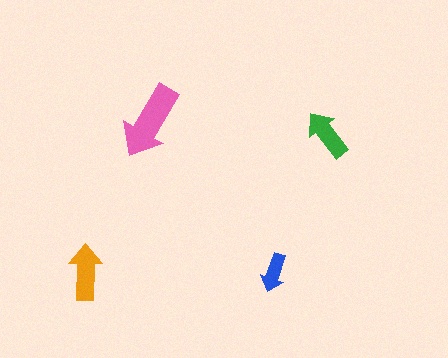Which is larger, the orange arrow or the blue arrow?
The orange one.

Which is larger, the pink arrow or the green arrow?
The pink one.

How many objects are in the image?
There are 4 objects in the image.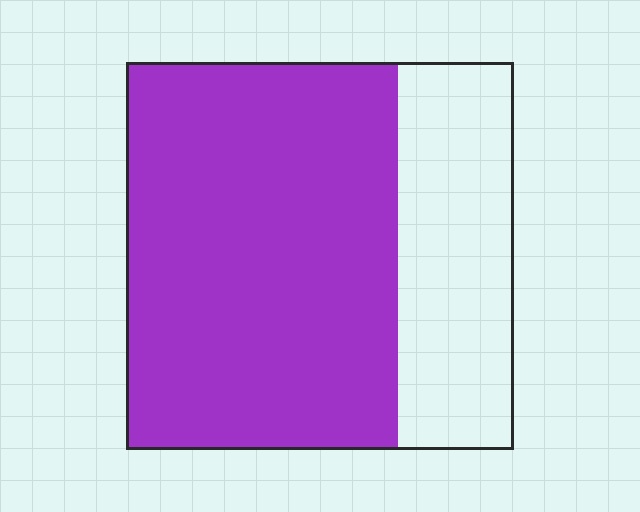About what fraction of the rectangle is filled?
About two thirds (2/3).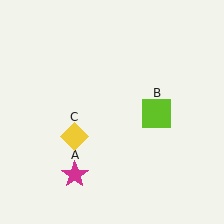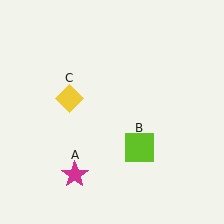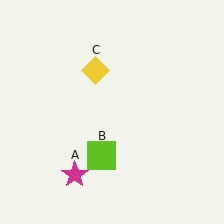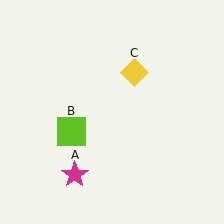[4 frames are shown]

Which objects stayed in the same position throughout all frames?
Magenta star (object A) remained stationary.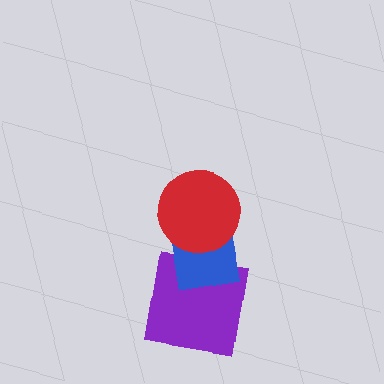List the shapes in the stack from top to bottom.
From top to bottom: the red circle, the blue square, the purple square.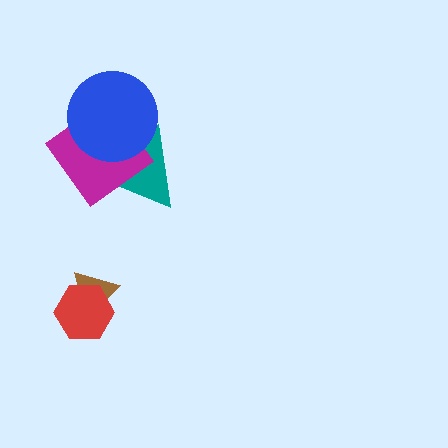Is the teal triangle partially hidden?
Yes, it is partially covered by another shape.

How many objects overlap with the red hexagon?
1 object overlaps with the red hexagon.